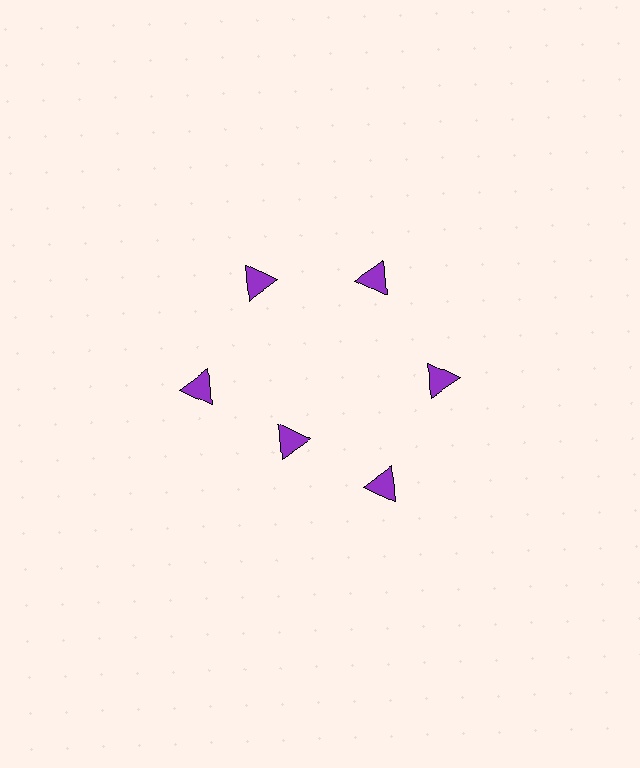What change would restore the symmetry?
The symmetry would be restored by moving it outward, back onto the ring so that all 6 triangles sit at equal angles and equal distance from the center.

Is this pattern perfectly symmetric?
No. The 6 purple triangles are arranged in a ring, but one element near the 7 o'clock position is pulled inward toward the center, breaking the 6-fold rotational symmetry.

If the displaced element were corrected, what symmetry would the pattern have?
It would have 6-fold rotational symmetry — the pattern would map onto itself every 60 degrees.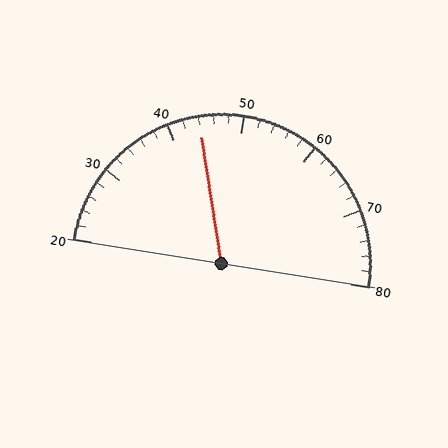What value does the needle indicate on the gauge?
The needle indicates approximately 44.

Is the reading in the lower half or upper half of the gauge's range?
The reading is in the lower half of the range (20 to 80).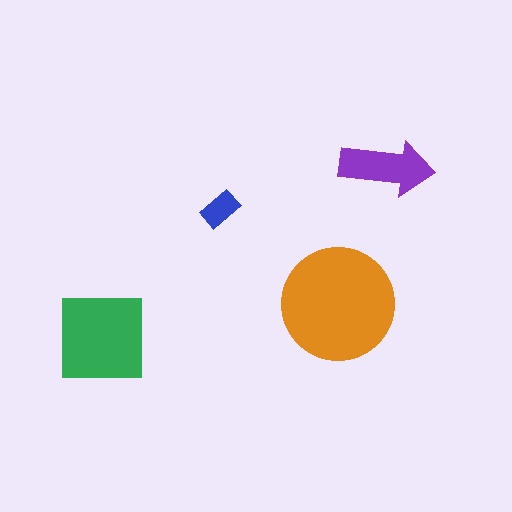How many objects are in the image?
There are 4 objects in the image.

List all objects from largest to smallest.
The orange circle, the green square, the purple arrow, the blue rectangle.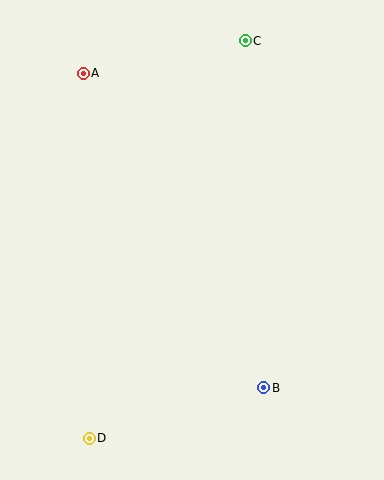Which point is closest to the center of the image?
Point B at (264, 388) is closest to the center.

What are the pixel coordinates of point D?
Point D is at (89, 438).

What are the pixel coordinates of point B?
Point B is at (264, 388).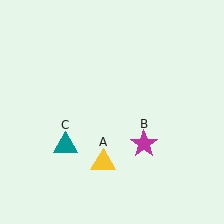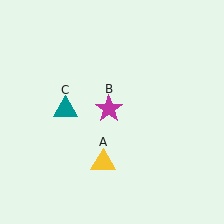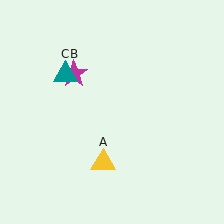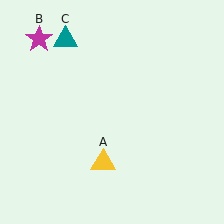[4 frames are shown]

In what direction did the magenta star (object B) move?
The magenta star (object B) moved up and to the left.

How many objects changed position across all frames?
2 objects changed position: magenta star (object B), teal triangle (object C).